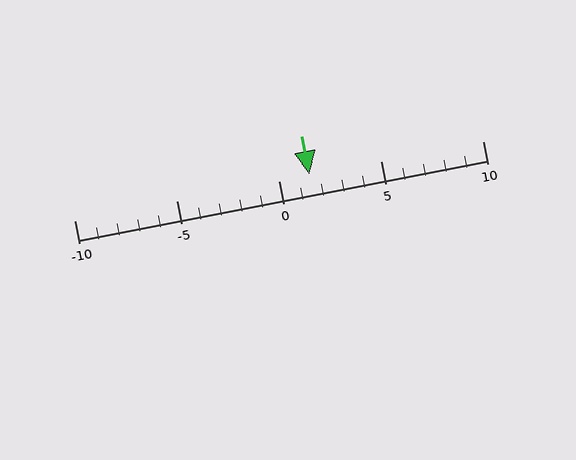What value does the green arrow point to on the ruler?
The green arrow points to approximately 2.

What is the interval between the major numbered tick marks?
The major tick marks are spaced 5 units apart.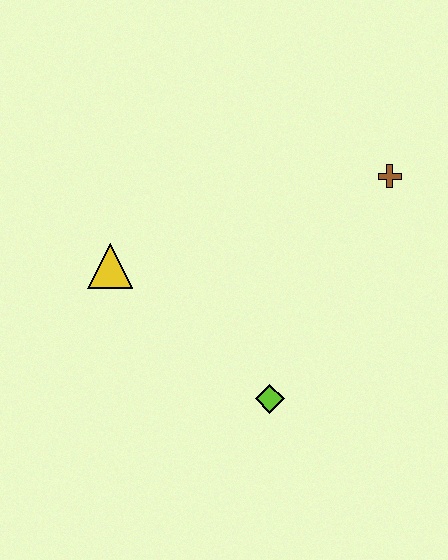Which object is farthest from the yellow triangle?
The brown cross is farthest from the yellow triangle.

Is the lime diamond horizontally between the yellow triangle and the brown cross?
Yes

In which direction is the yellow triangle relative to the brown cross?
The yellow triangle is to the left of the brown cross.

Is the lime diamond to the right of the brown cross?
No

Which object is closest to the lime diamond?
The yellow triangle is closest to the lime diamond.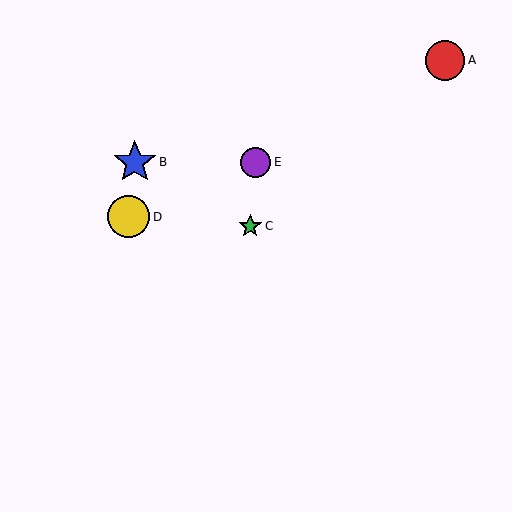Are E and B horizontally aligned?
Yes, both are at y≈162.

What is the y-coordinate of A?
Object A is at y≈61.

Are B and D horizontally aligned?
No, B is at y≈162 and D is at y≈217.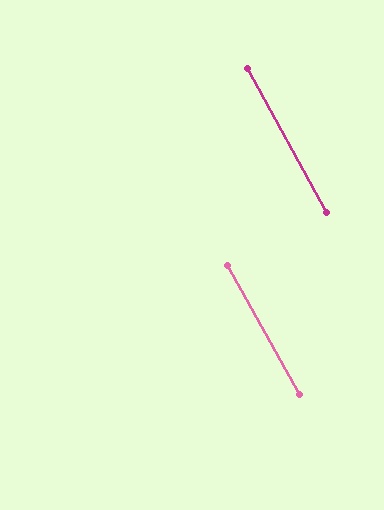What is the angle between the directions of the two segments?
Approximately 0 degrees.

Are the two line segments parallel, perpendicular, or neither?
Parallel — their directions differ by only 0.3°.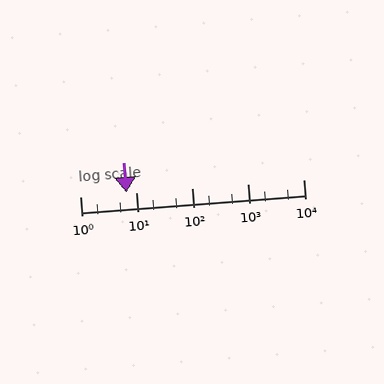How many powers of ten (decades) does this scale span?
The scale spans 4 decades, from 1 to 10000.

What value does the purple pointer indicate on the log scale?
The pointer indicates approximately 6.8.